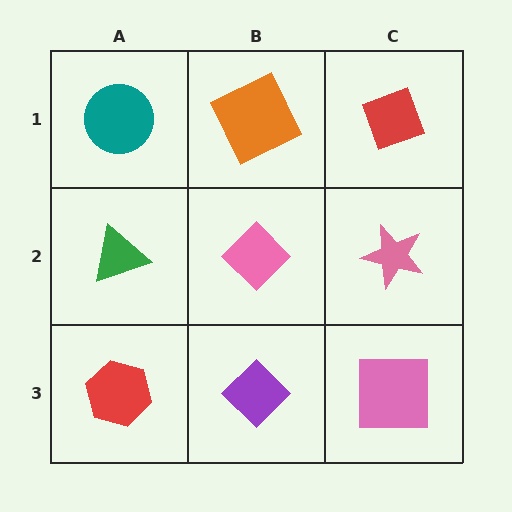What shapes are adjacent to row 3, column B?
A pink diamond (row 2, column B), a red hexagon (row 3, column A), a pink square (row 3, column C).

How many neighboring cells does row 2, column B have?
4.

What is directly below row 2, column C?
A pink square.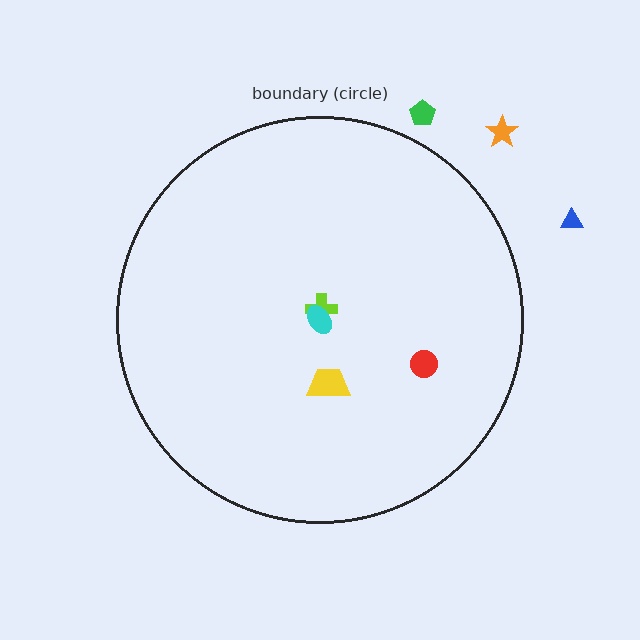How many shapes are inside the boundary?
4 inside, 3 outside.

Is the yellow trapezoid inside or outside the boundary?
Inside.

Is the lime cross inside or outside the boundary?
Inside.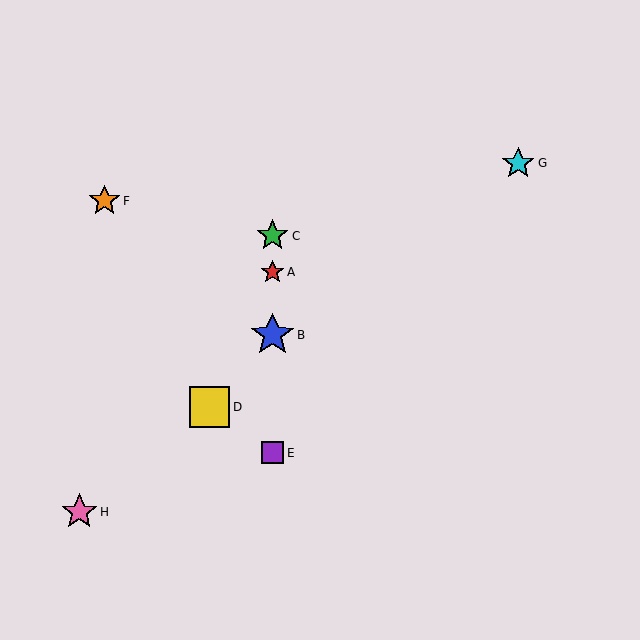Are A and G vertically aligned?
No, A is at x≈273 and G is at x≈518.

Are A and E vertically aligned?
Yes, both are at x≈273.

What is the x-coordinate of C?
Object C is at x≈273.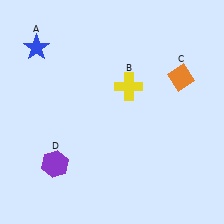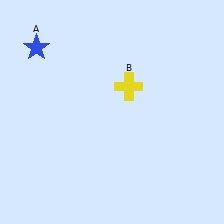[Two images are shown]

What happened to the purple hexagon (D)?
The purple hexagon (D) was removed in Image 2. It was in the bottom-left area of Image 1.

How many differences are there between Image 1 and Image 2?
There are 2 differences between the two images.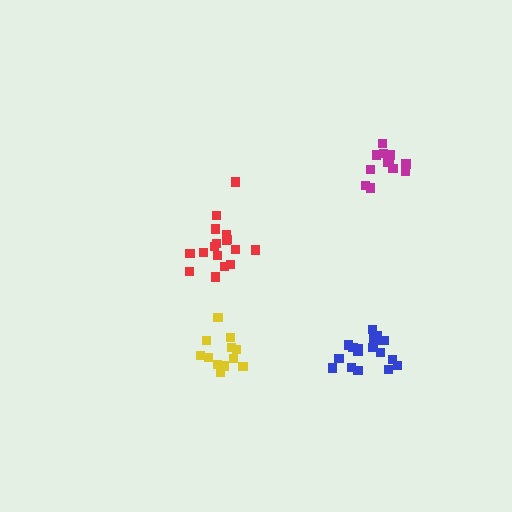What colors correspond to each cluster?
The clusters are colored: magenta, red, blue, yellow.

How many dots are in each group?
Group 1: 13 dots, Group 2: 17 dots, Group 3: 18 dots, Group 4: 12 dots (60 total).